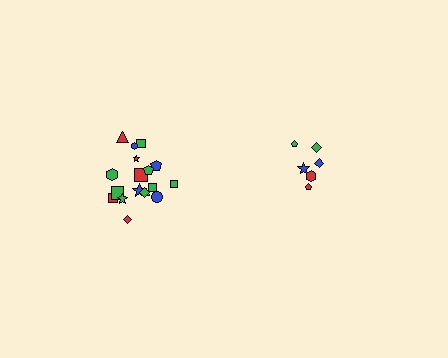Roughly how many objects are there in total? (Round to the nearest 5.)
Roughly 25 objects in total.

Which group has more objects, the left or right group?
The left group.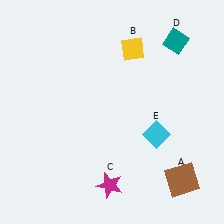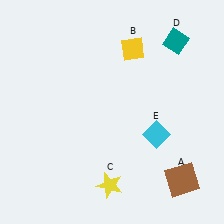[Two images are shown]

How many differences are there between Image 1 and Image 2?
There is 1 difference between the two images.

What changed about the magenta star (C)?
In Image 1, C is magenta. In Image 2, it changed to yellow.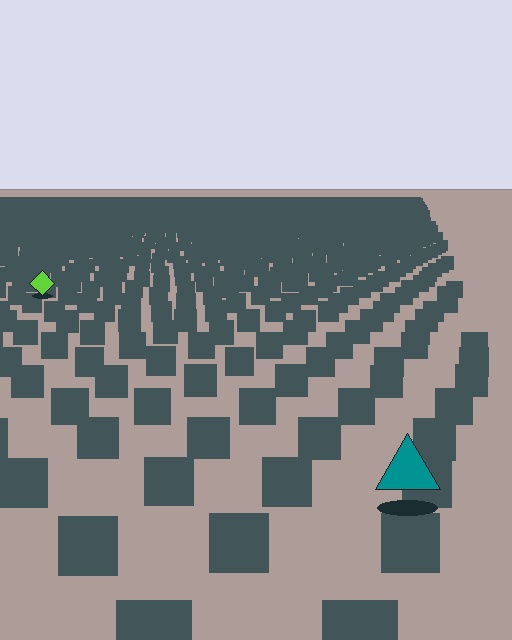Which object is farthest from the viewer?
The lime diamond is farthest from the viewer. It appears smaller and the ground texture around it is denser.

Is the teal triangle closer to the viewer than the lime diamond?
Yes. The teal triangle is closer — you can tell from the texture gradient: the ground texture is coarser near it.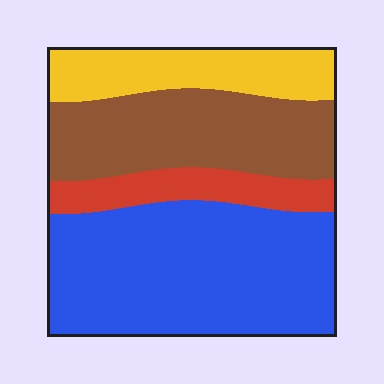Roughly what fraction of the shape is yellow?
Yellow takes up about one sixth (1/6) of the shape.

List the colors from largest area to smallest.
From largest to smallest: blue, brown, yellow, red.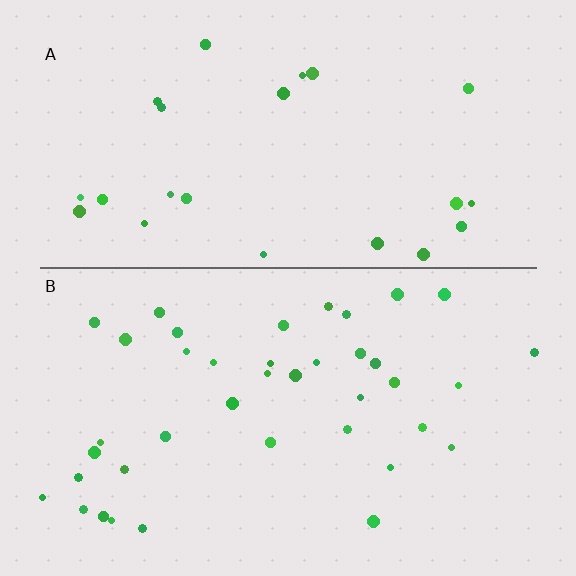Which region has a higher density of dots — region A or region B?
B (the bottom).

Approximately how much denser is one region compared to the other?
Approximately 1.7× — region B over region A.